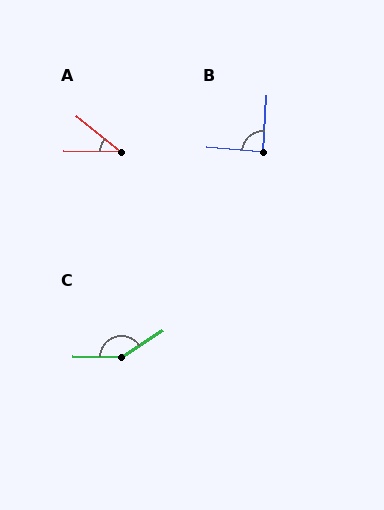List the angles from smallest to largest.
A (38°), B (89°), C (146°).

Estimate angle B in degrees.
Approximately 89 degrees.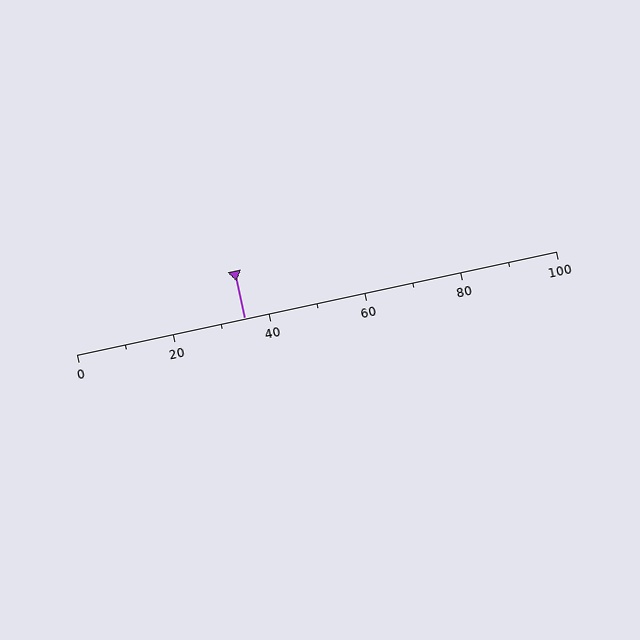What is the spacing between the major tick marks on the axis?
The major ticks are spaced 20 apart.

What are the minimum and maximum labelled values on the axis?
The axis runs from 0 to 100.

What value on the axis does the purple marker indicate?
The marker indicates approximately 35.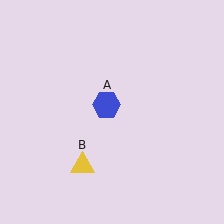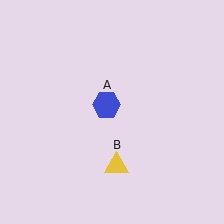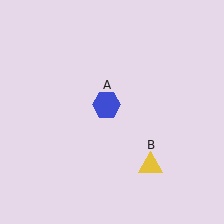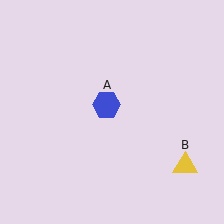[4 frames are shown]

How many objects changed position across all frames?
1 object changed position: yellow triangle (object B).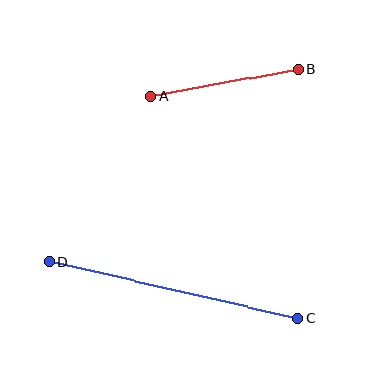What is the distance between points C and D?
The distance is approximately 254 pixels.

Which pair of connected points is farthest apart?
Points C and D are farthest apart.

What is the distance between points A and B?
The distance is approximately 150 pixels.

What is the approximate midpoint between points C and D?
The midpoint is at approximately (174, 290) pixels.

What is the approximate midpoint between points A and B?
The midpoint is at approximately (224, 82) pixels.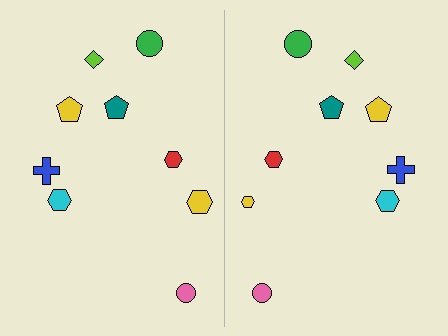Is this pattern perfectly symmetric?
No, the pattern is not perfectly symmetric. The yellow hexagon on the right side has a different size than its mirror counterpart.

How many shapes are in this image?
There are 18 shapes in this image.